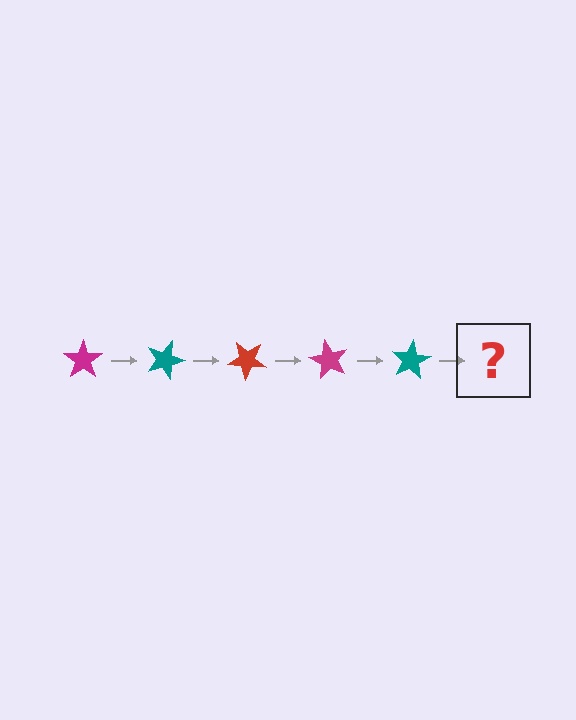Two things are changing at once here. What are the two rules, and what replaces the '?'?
The two rules are that it rotates 20 degrees each step and the color cycles through magenta, teal, and red. The '?' should be a red star, rotated 100 degrees from the start.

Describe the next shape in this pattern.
It should be a red star, rotated 100 degrees from the start.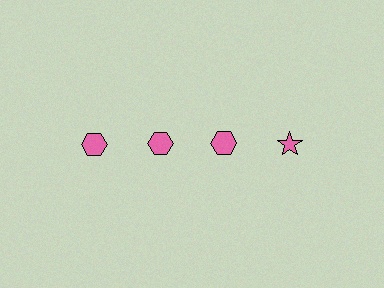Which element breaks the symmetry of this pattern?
The pink star in the top row, second from right column breaks the symmetry. All other shapes are pink hexagons.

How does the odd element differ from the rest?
It has a different shape: star instead of hexagon.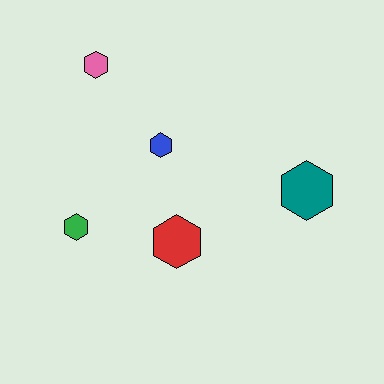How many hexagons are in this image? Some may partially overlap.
There are 5 hexagons.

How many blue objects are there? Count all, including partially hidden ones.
There is 1 blue object.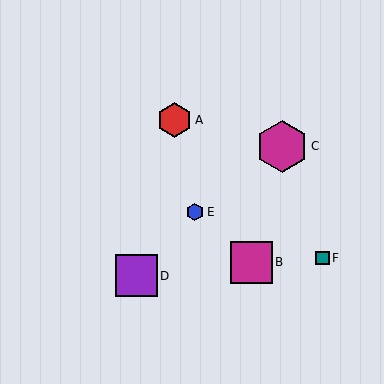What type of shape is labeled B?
Shape B is a magenta square.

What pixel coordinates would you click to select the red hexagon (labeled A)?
Click at (174, 120) to select the red hexagon A.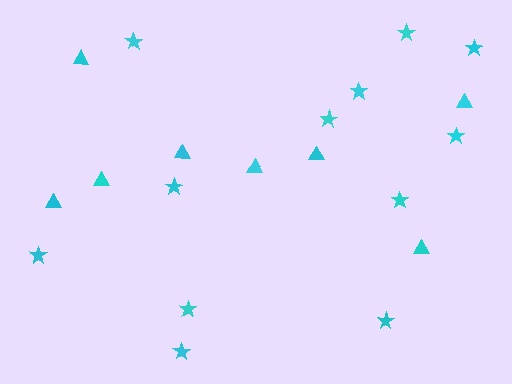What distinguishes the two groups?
There are 2 groups: one group of triangles (8) and one group of stars (12).